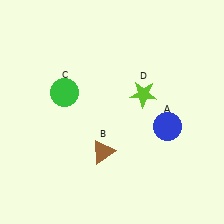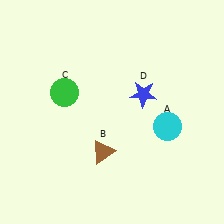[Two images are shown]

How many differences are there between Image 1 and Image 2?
There are 2 differences between the two images.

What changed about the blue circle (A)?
In Image 1, A is blue. In Image 2, it changed to cyan.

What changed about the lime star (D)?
In Image 1, D is lime. In Image 2, it changed to blue.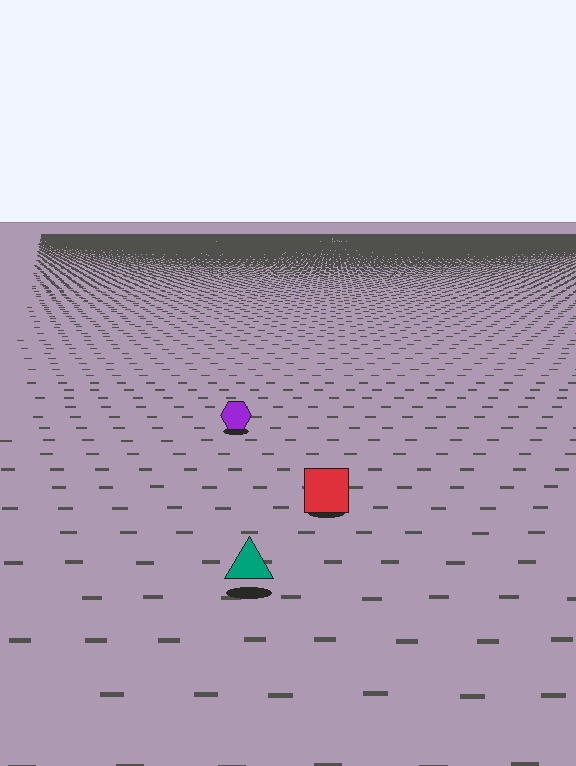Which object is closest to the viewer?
The teal triangle is closest. The texture marks near it are larger and more spread out.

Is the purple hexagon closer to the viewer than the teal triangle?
No. The teal triangle is closer — you can tell from the texture gradient: the ground texture is coarser near it.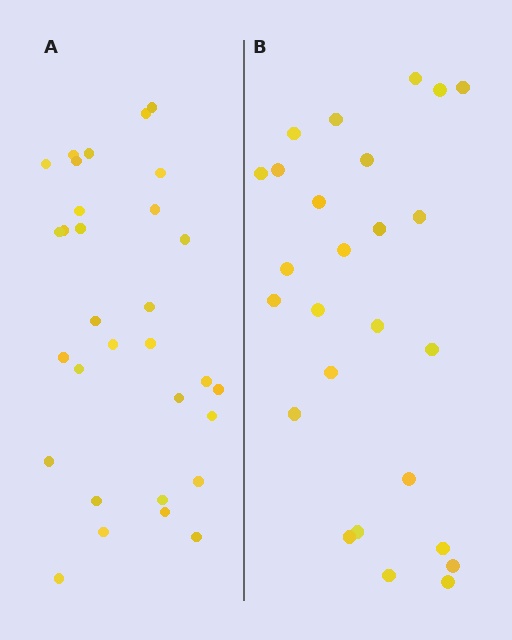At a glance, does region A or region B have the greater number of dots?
Region A (the left region) has more dots.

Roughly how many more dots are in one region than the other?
Region A has about 5 more dots than region B.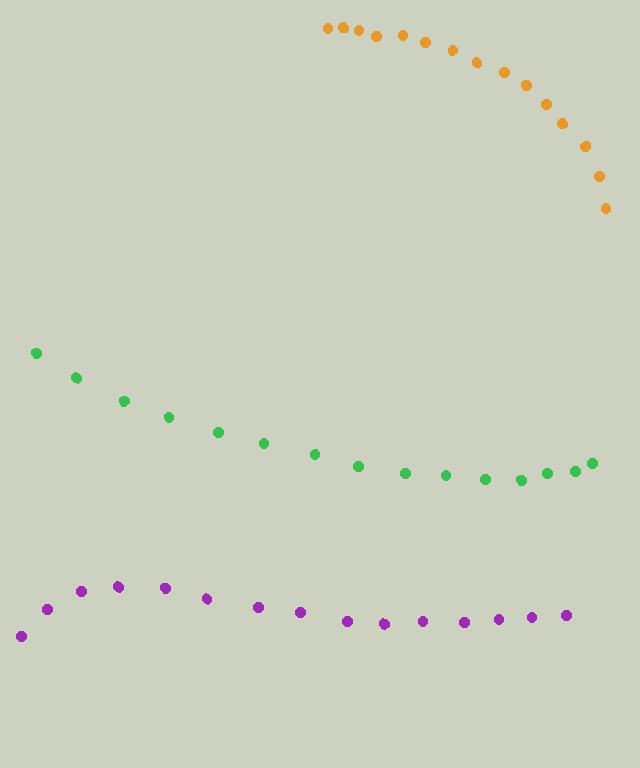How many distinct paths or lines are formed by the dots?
There are 3 distinct paths.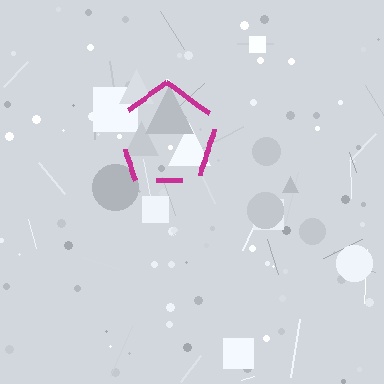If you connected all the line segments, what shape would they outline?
They would outline a pentagon.